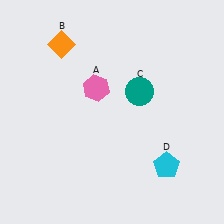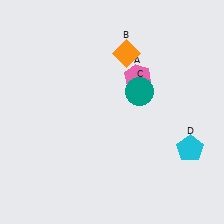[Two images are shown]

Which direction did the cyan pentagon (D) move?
The cyan pentagon (D) moved right.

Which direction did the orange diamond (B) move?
The orange diamond (B) moved right.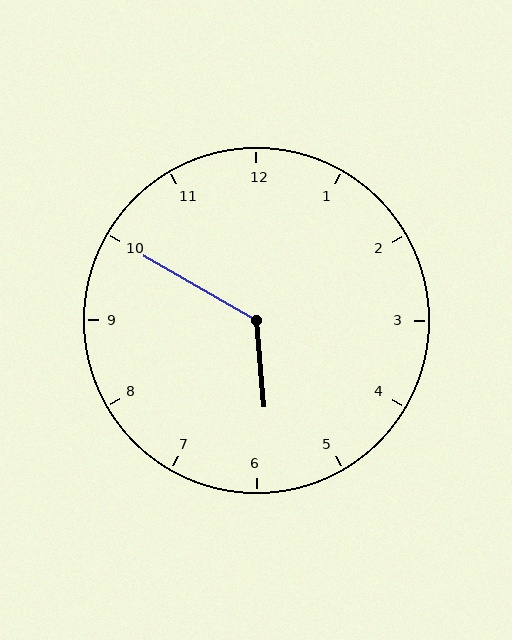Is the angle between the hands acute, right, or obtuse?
It is obtuse.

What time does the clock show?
5:50.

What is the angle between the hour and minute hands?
Approximately 125 degrees.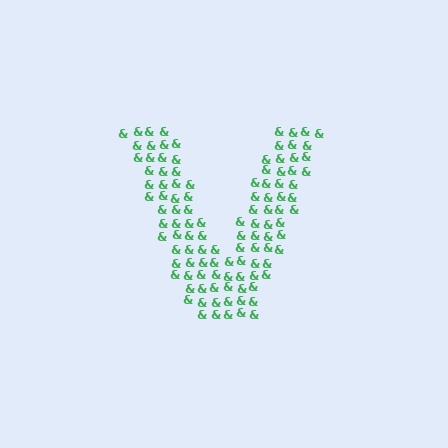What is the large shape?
The large shape is the letter V.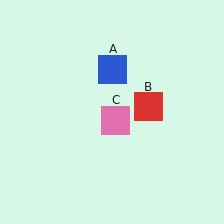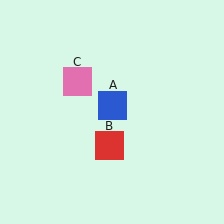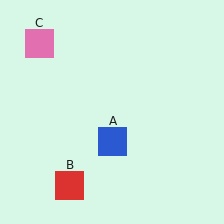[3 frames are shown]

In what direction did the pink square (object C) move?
The pink square (object C) moved up and to the left.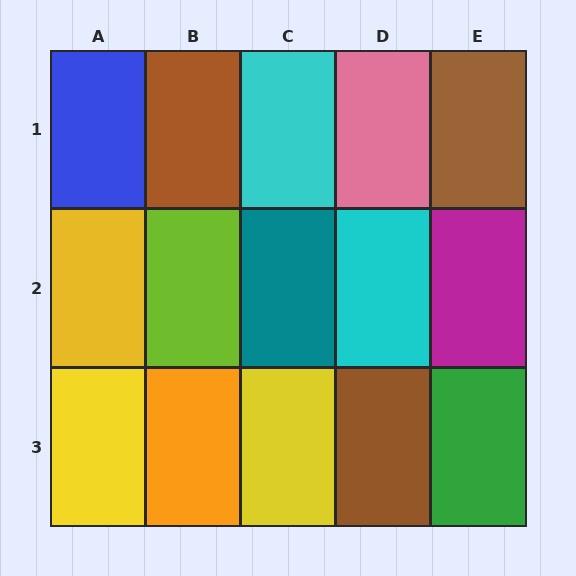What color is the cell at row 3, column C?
Yellow.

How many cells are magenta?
1 cell is magenta.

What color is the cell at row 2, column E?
Magenta.